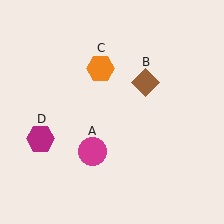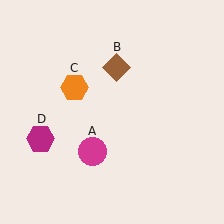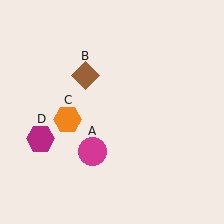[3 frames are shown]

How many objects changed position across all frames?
2 objects changed position: brown diamond (object B), orange hexagon (object C).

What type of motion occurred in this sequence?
The brown diamond (object B), orange hexagon (object C) rotated counterclockwise around the center of the scene.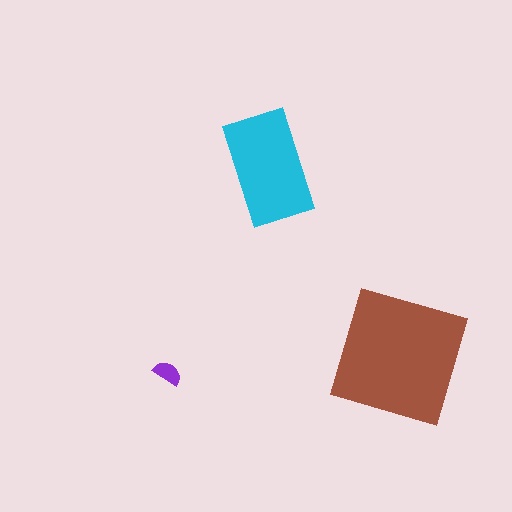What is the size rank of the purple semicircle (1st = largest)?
3rd.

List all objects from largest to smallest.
The brown square, the cyan rectangle, the purple semicircle.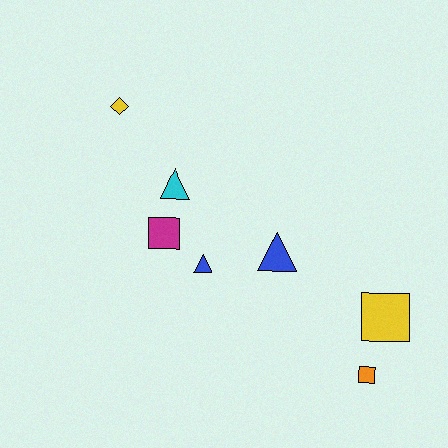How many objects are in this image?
There are 7 objects.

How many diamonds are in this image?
There is 1 diamond.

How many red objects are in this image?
There are no red objects.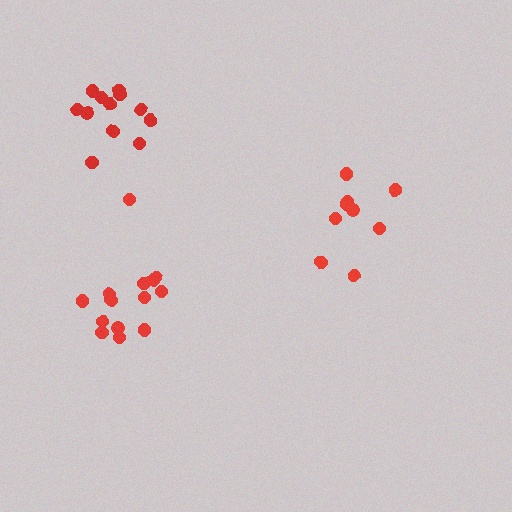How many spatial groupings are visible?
There are 3 spatial groupings.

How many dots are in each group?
Group 1: 9 dots, Group 2: 12 dots, Group 3: 14 dots (35 total).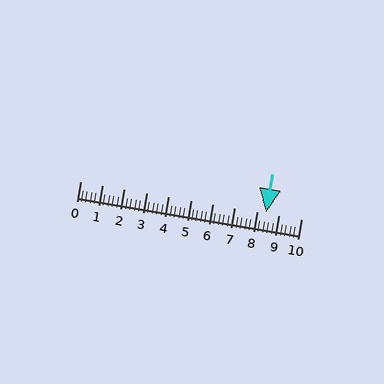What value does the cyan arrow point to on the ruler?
The cyan arrow points to approximately 8.4.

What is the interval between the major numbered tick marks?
The major tick marks are spaced 1 units apart.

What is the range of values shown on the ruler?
The ruler shows values from 0 to 10.